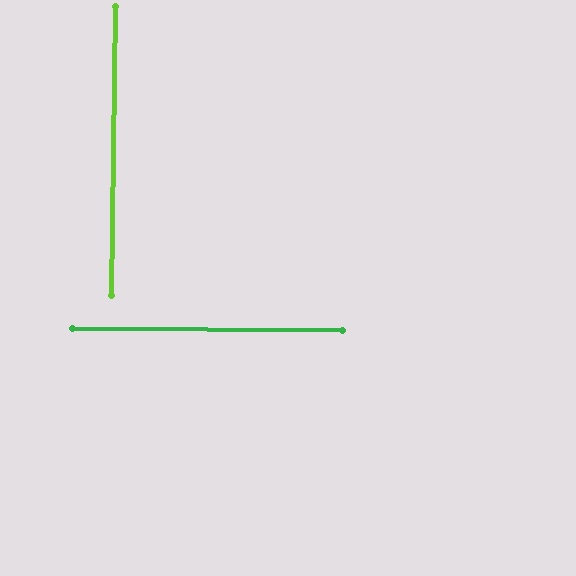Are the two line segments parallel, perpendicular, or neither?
Perpendicular — they meet at approximately 90°.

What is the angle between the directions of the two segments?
Approximately 90 degrees.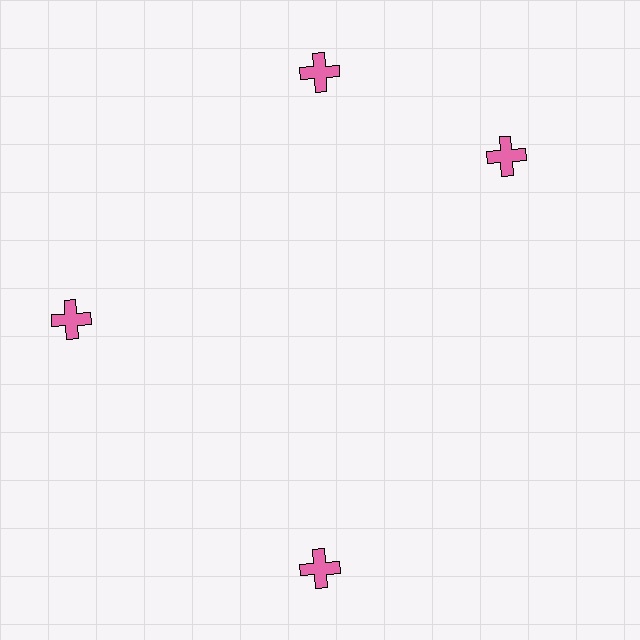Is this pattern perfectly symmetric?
No. The 4 pink crosses are arranged in a ring, but one element near the 3 o'clock position is rotated out of alignment along the ring, breaking the 4-fold rotational symmetry.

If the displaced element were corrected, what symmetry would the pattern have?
It would have 4-fold rotational symmetry — the pattern would map onto itself every 90 degrees.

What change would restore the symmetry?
The symmetry would be restored by rotating it back into even spacing with its neighbors so that all 4 crosses sit at equal angles and equal distance from the center.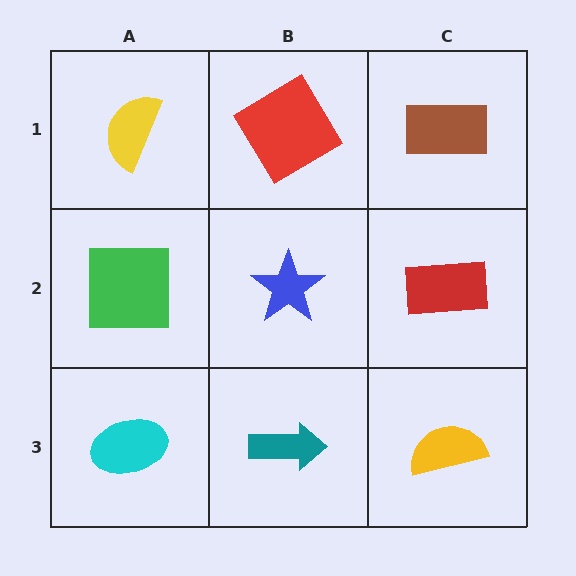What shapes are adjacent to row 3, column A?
A green square (row 2, column A), a teal arrow (row 3, column B).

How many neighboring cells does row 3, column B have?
3.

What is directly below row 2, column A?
A cyan ellipse.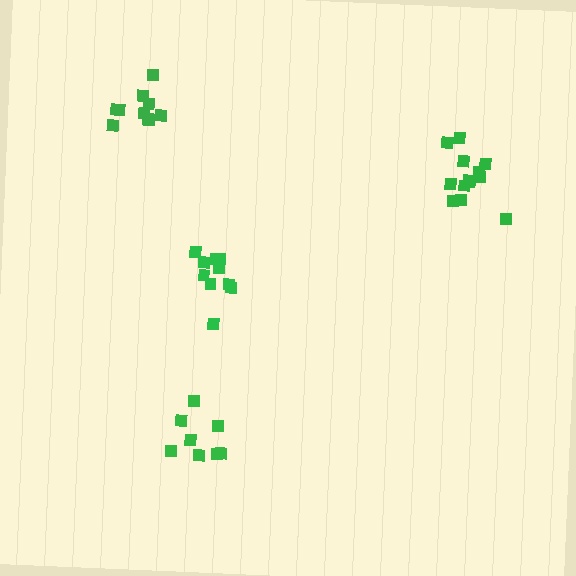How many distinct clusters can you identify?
There are 4 distinct clusters.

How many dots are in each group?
Group 1: 10 dots, Group 2: 13 dots, Group 3: 8 dots, Group 4: 10 dots (41 total).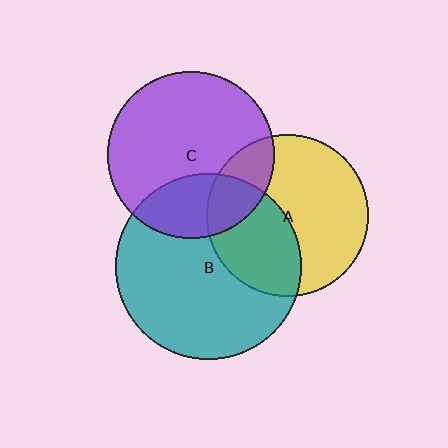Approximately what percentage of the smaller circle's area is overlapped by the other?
Approximately 20%.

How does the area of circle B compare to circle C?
Approximately 1.2 times.